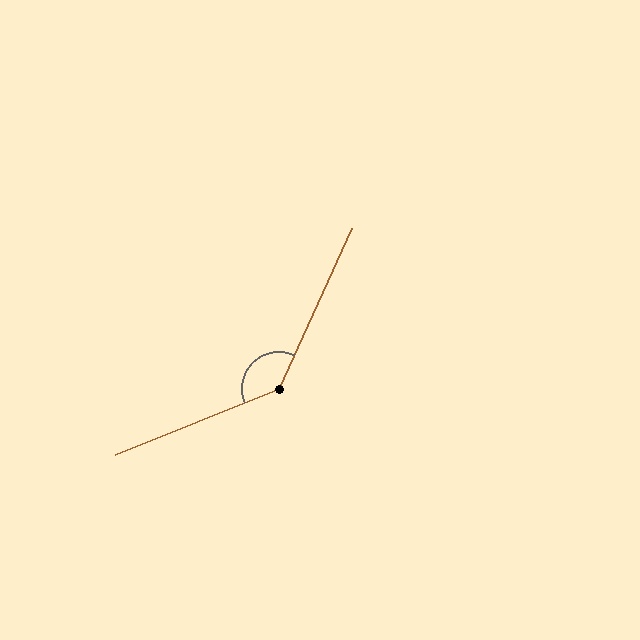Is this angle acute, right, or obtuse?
It is obtuse.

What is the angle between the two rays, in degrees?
Approximately 137 degrees.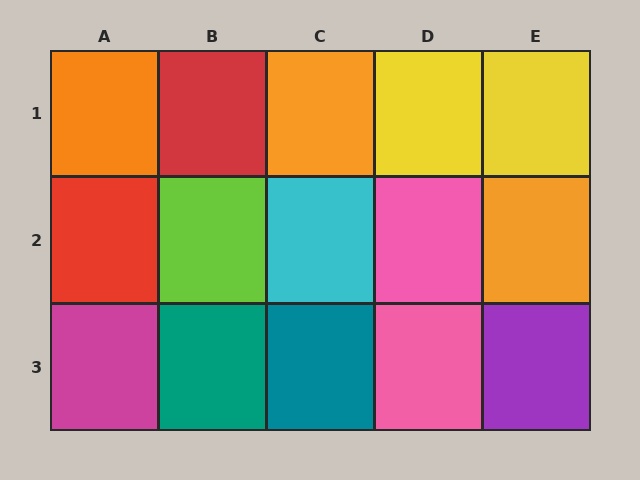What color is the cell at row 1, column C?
Orange.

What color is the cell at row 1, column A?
Orange.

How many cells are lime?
1 cell is lime.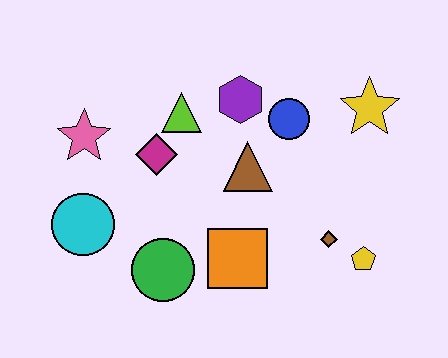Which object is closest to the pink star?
The magenta diamond is closest to the pink star.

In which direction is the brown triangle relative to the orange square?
The brown triangle is above the orange square.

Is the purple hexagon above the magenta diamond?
Yes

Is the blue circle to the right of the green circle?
Yes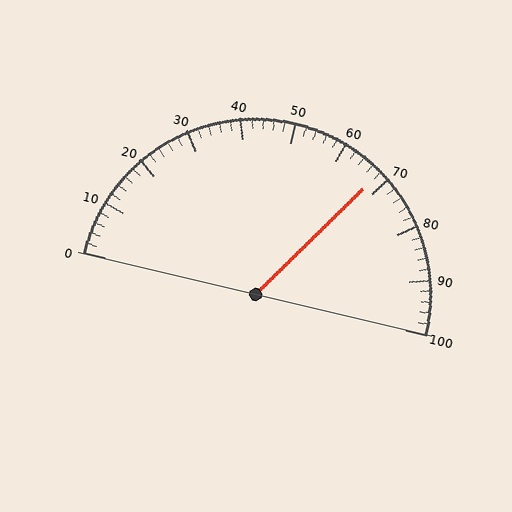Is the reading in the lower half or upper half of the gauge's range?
The reading is in the upper half of the range (0 to 100).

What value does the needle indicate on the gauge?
The needle indicates approximately 68.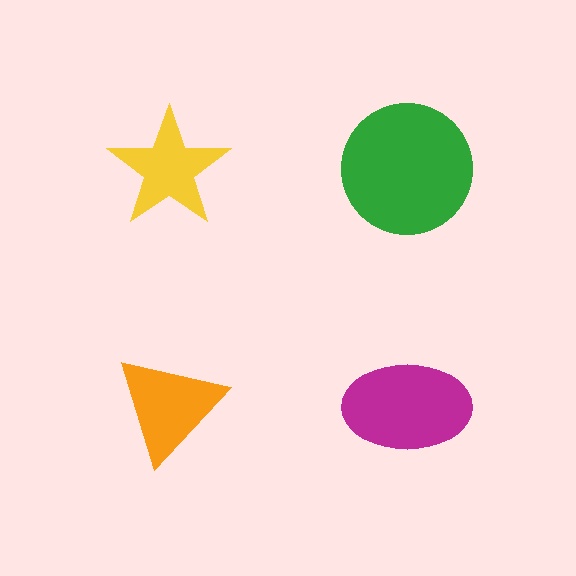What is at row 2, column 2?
A magenta ellipse.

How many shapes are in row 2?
2 shapes.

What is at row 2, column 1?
An orange triangle.